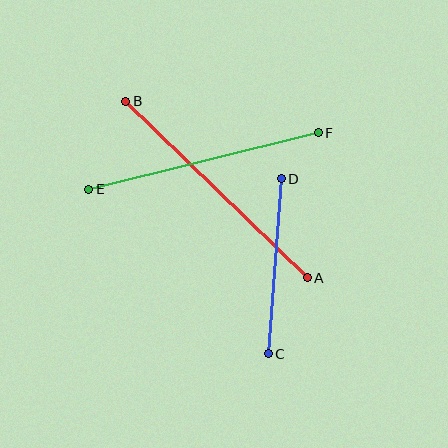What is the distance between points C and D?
The distance is approximately 176 pixels.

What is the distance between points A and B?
The distance is approximately 253 pixels.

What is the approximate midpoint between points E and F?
The midpoint is at approximately (204, 161) pixels.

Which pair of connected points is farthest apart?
Points A and B are farthest apart.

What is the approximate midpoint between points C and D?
The midpoint is at approximately (275, 266) pixels.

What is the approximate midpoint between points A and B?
The midpoint is at approximately (217, 189) pixels.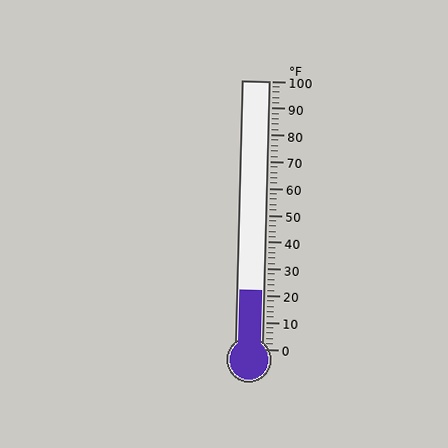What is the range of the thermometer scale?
The thermometer scale ranges from 0°F to 100°F.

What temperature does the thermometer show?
The thermometer shows approximately 22°F.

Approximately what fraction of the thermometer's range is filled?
The thermometer is filled to approximately 20% of its range.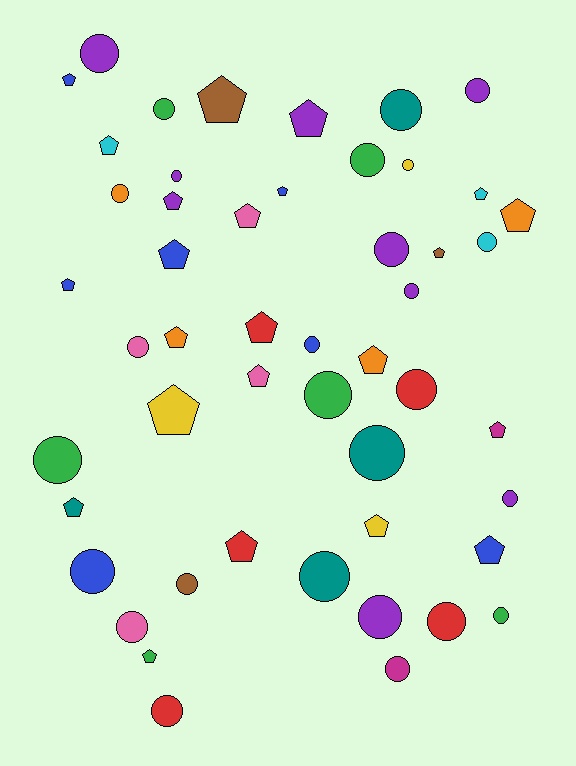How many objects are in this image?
There are 50 objects.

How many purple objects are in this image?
There are 9 purple objects.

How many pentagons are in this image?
There are 23 pentagons.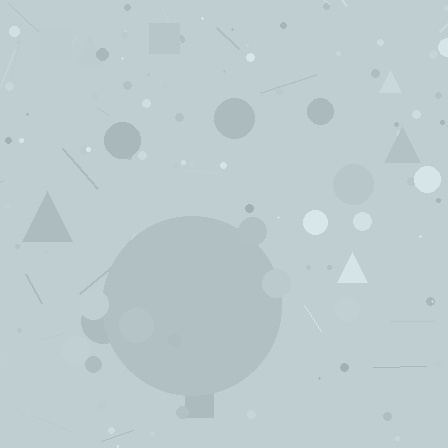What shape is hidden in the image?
A circle is hidden in the image.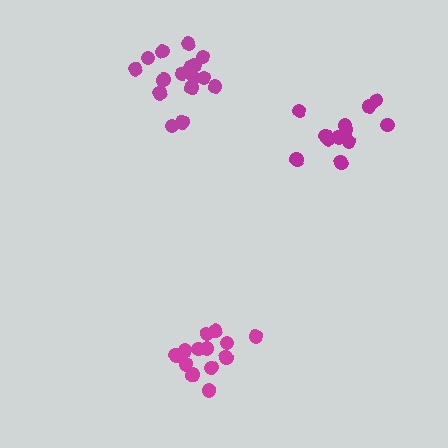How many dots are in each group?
Group 1: 13 dots, Group 2: 13 dots, Group 3: 16 dots (42 total).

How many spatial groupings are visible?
There are 3 spatial groupings.